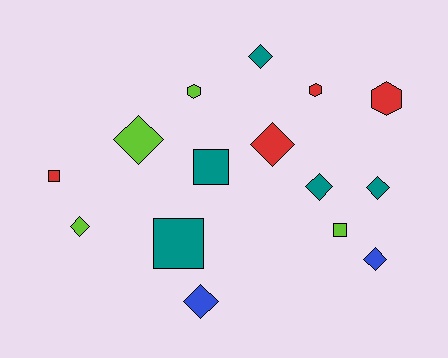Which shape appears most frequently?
Diamond, with 8 objects.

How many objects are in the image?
There are 15 objects.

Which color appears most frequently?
Teal, with 5 objects.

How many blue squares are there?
There are no blue squares.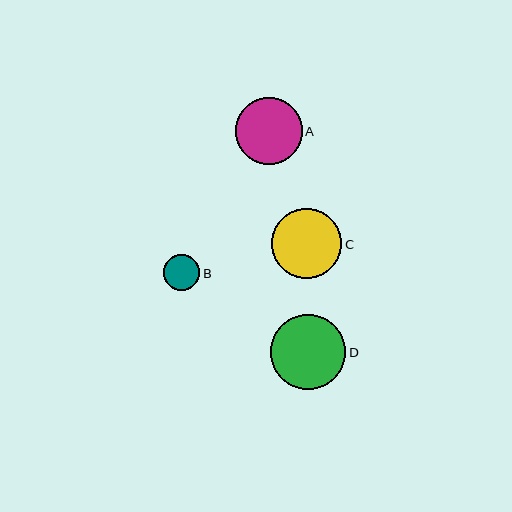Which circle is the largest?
Circle D is the largest with a size of approximately 75 pixels.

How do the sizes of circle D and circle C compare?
Circle D and circle C are approximately the same size.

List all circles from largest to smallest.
From largest to smallest: D, C, A, B.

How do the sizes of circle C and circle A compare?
Circle C and circle A are approximately the same size.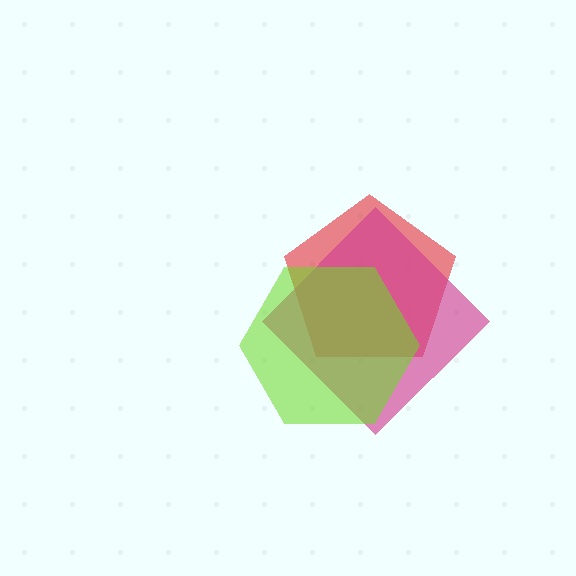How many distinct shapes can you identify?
There are 3 distinct shapes: a red pentagon, a magenta diamond, a lime hexagon.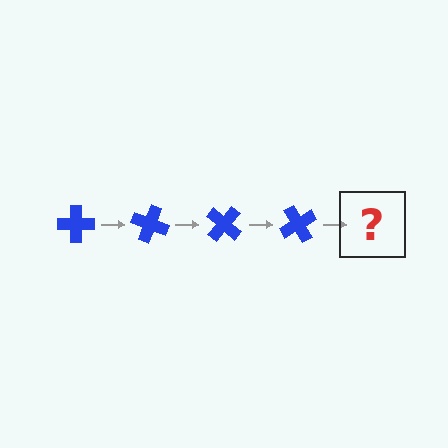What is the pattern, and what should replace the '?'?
The pattern is that the cross rotates 20 degrees each step. The '?' should be a blue cross rotated 80 degrees.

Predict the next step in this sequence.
The next step is a blue cross rotated 80 degrees.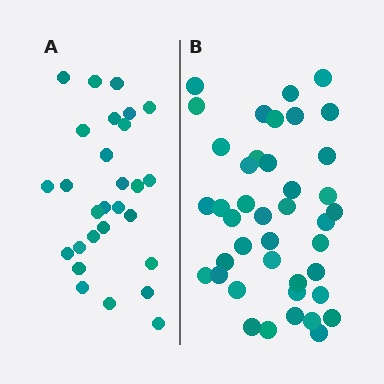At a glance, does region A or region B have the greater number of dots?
Region B (the right region) has more dots.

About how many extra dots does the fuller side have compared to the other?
Region B has approximately 15 more dots than region A.